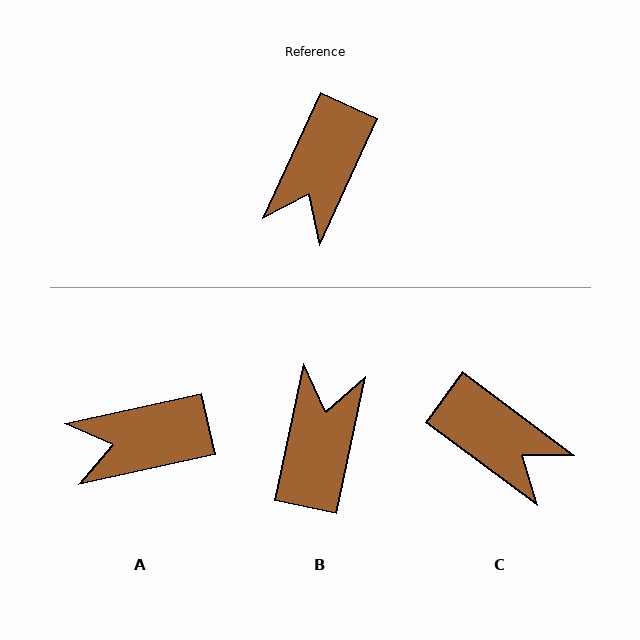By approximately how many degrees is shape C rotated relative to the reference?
Approximately 78 degrees counter-clockwise.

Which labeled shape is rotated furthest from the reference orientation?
B, about 167 degrees away.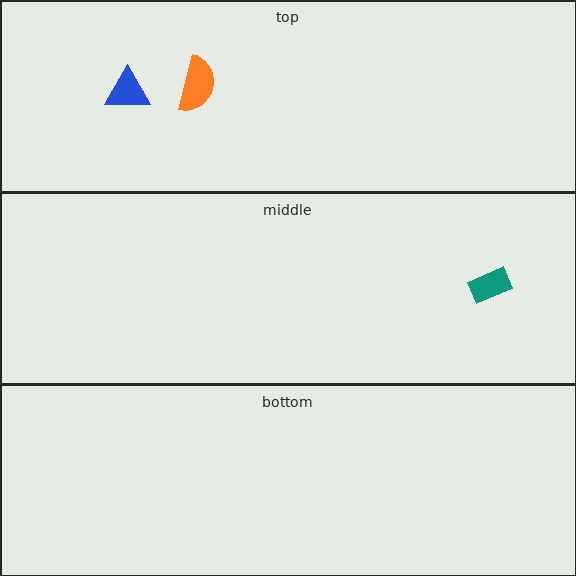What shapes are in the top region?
The orange semicircle, the blue triangle.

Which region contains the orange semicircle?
The top region.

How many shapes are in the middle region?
1.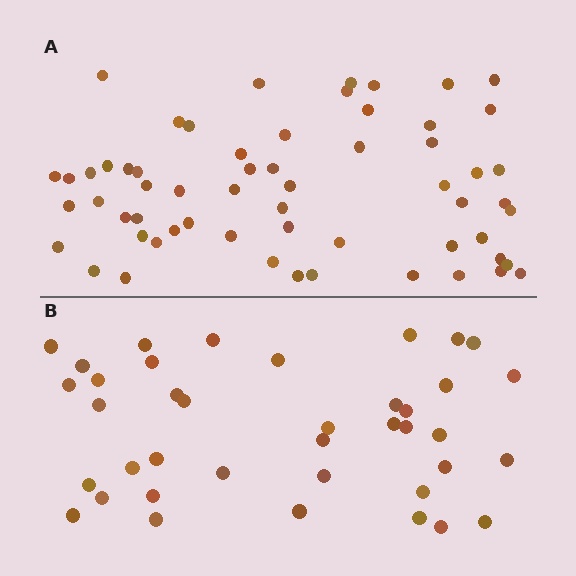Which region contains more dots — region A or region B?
Region A (the top region) has more dots.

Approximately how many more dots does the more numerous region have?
Region A has approximately 20 more dots than region B.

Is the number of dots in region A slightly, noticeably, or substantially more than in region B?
Region A has substantially more. The ratio is roughly 1.5 to 1.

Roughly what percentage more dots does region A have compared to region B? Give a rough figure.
About 55% more.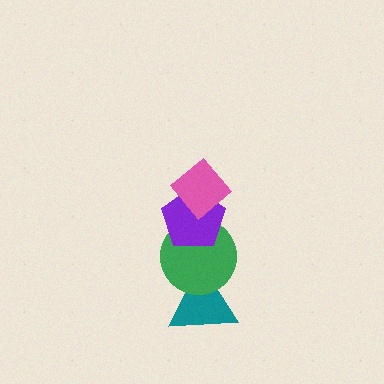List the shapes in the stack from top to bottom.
From top to bottom: the pink diamond, the purple pentagon, the green circle, the teal triangle.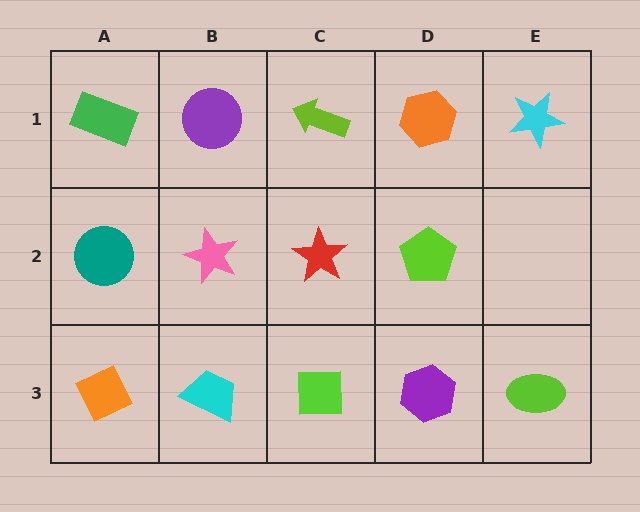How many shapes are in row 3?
5 shapes.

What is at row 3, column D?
A purple hexagon.